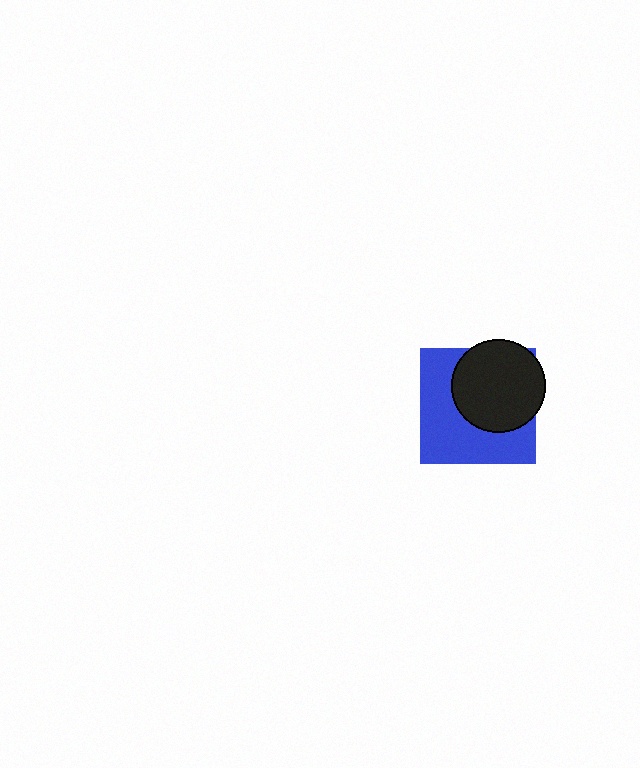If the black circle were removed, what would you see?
You would see the complete blue square.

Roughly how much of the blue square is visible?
About half of it is visible (roughly 53%).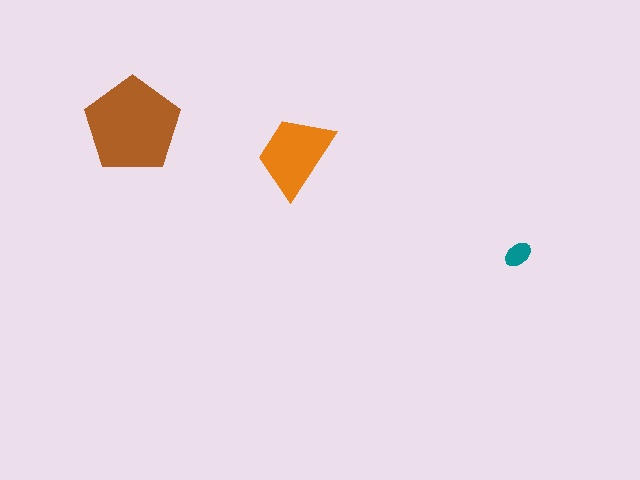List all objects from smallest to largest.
The teal ellipse, the orange trapezoid, the brown pentagon.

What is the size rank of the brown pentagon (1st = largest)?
1st.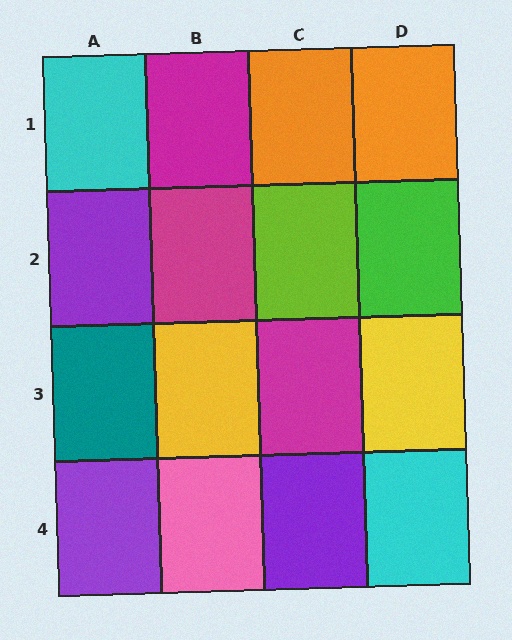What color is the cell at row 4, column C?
Purple.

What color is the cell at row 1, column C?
Orange.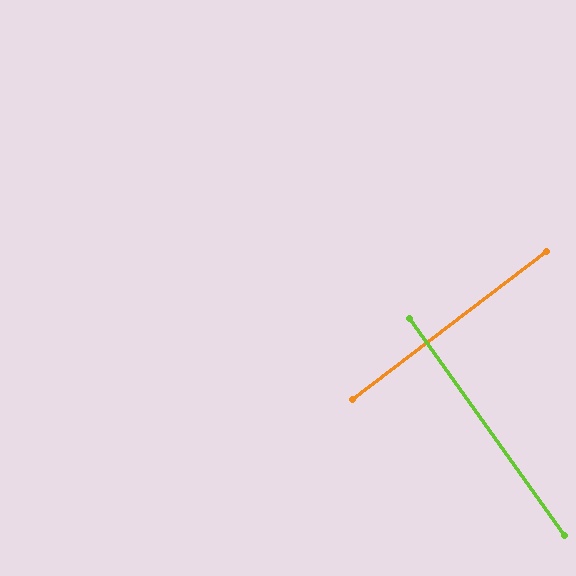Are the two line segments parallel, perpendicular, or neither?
Perpendicular — they meet at approximately 88°.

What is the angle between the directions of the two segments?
Approximately 88 degrees.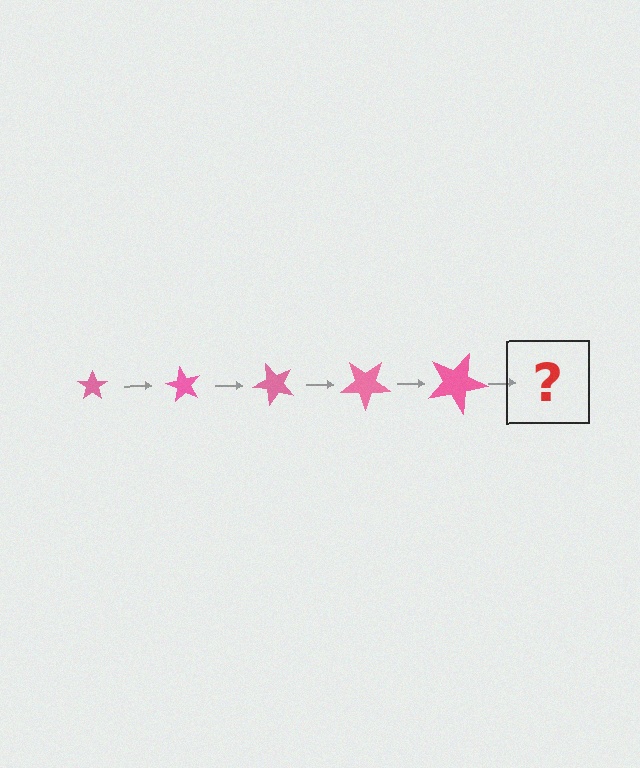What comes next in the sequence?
The next element should be a star, larger than the previous one and rotated 300 degrees from the start.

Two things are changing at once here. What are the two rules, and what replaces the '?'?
The two rules are that the star grows larger each step and it rotates 60 degrees each step. The '?' should be a star, larger than the previous one and rotated 300 degrees from the start.